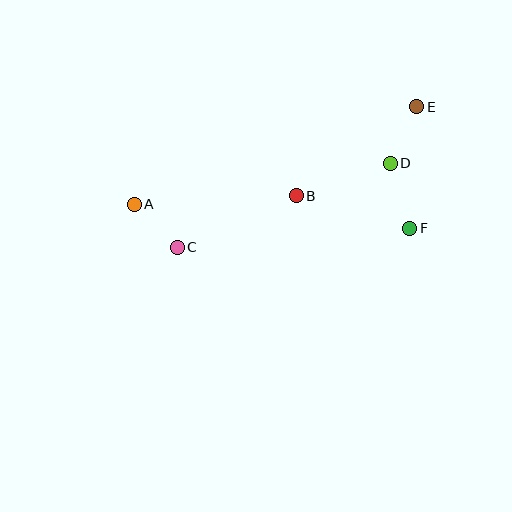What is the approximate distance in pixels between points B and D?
The distance between B and D is approximately 99 pixels.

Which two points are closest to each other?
Points A and C are closest to each other.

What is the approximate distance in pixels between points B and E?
The distance between B and E is approximately 150 pixels.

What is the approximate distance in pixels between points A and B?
The distance between A and B is approximately 162 pixels.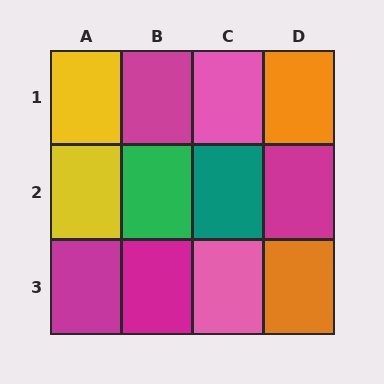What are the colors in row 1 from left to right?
Yellow, magenta, pink, orange.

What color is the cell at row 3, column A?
Magenta.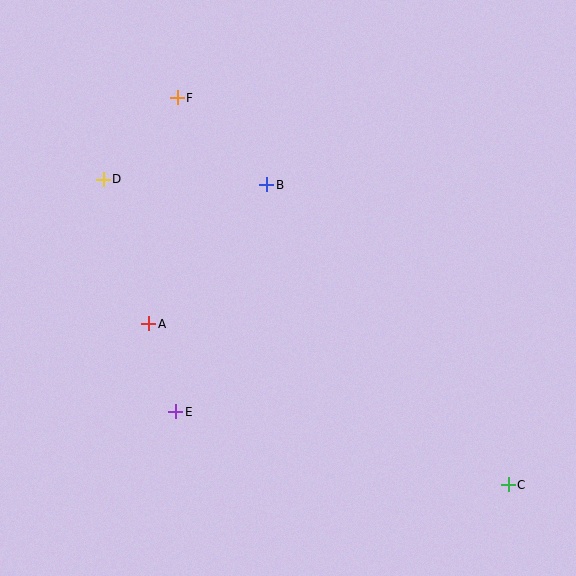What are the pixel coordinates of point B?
Point B is at (267, 185).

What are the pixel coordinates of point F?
Point F is at (177, 98).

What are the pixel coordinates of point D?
Point D is at (103, 179).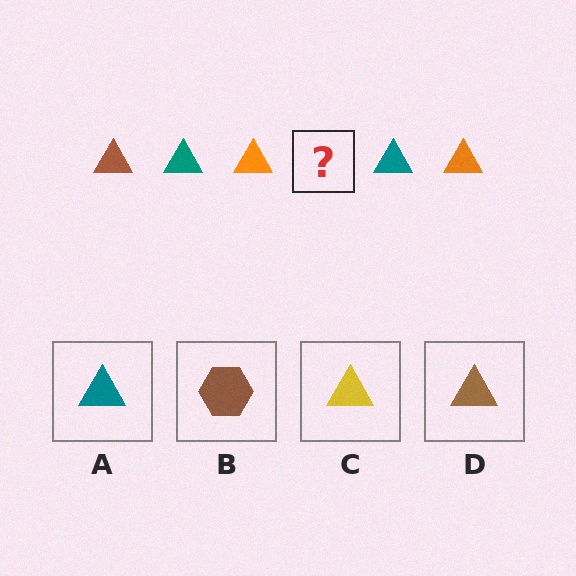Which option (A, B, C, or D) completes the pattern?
D.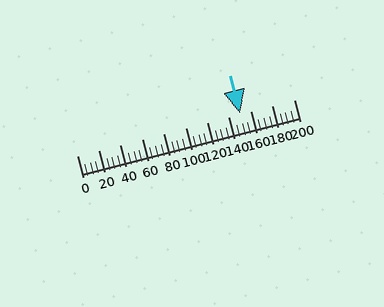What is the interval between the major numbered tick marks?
The major tick marks are spaced 20 units apart.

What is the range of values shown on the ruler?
The ruler shows values from 0 to 200.